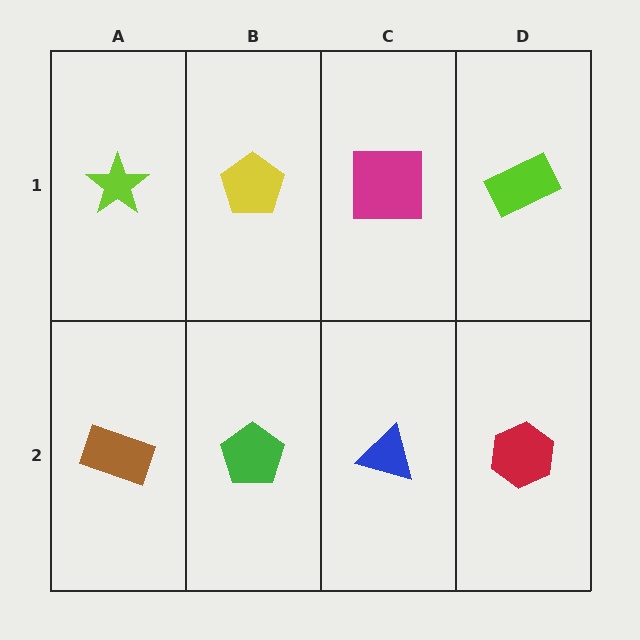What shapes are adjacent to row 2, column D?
A lime rectangle (row 1, column D), a blue triangle (row 2, column C).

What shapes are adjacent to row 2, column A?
A lime star (row 1, column A), a green pentagon (row 2, column B).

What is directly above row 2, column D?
A lime rectangle.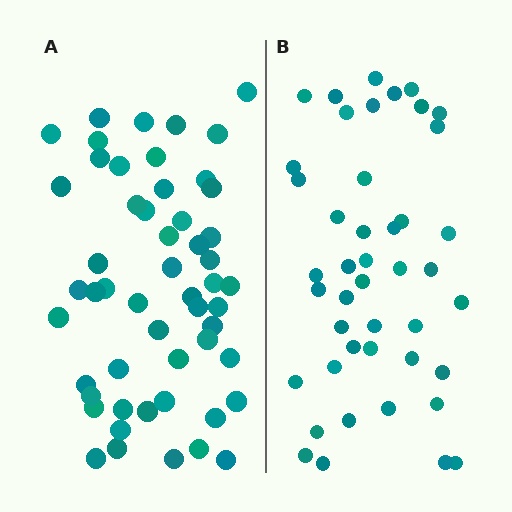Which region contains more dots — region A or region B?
Region A (the left region) has more dots.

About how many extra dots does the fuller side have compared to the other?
Region A has roughly 8 or so more dots than region B.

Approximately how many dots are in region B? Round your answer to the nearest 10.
About 40 dots. (The exact count is 44, which rounds to 40.)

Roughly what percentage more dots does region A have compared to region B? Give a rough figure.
About 20% more.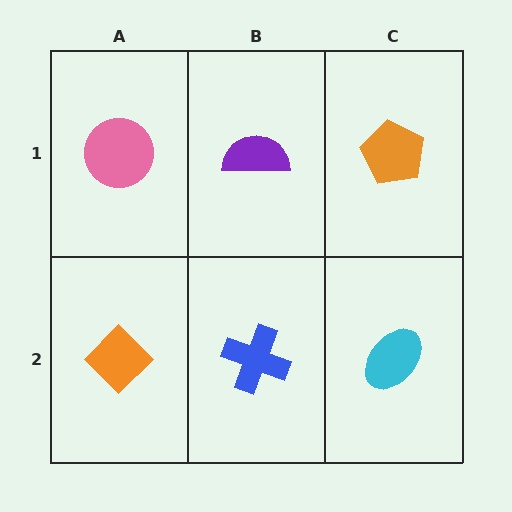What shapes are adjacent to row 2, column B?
A purple semicircle (row 1, column B), an orange diamond (row 2, column A), a cyan ellipse (row 2, column C).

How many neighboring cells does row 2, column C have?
2.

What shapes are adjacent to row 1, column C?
A cyan ellipse (row 2, column C), a purple semicircle (row 1, column B).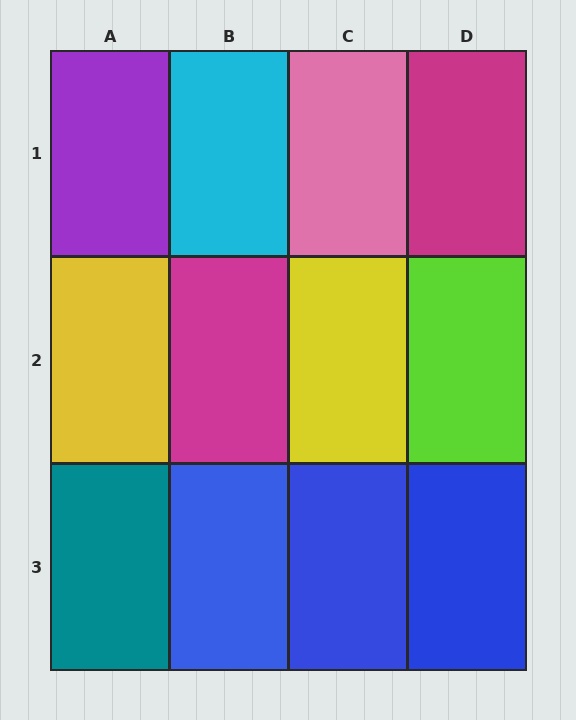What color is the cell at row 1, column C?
Pink.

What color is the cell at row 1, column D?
Magenta.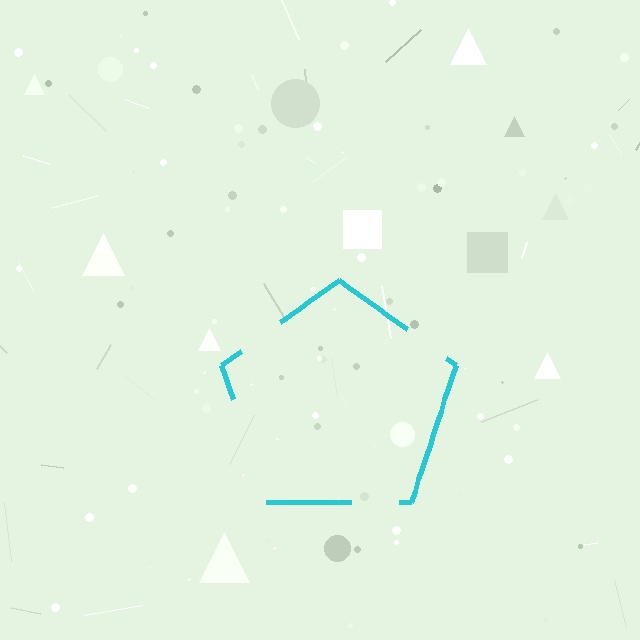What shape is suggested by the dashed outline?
The dashed outline suggests a pentagon.